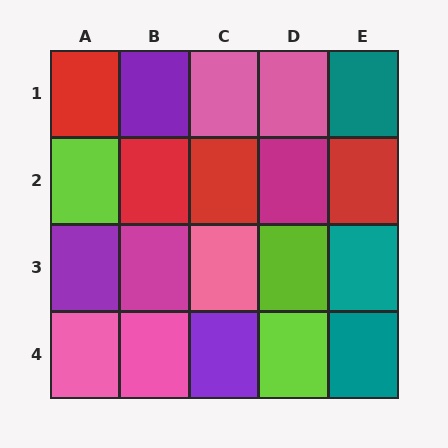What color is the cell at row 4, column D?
Lime.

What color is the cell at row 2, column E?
Red.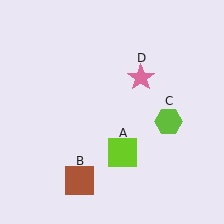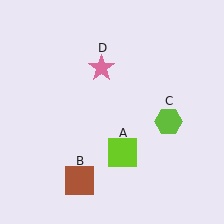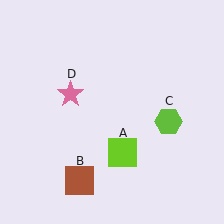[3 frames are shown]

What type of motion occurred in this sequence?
The pink star (object D) rotated counterclockwise around the center of the scene.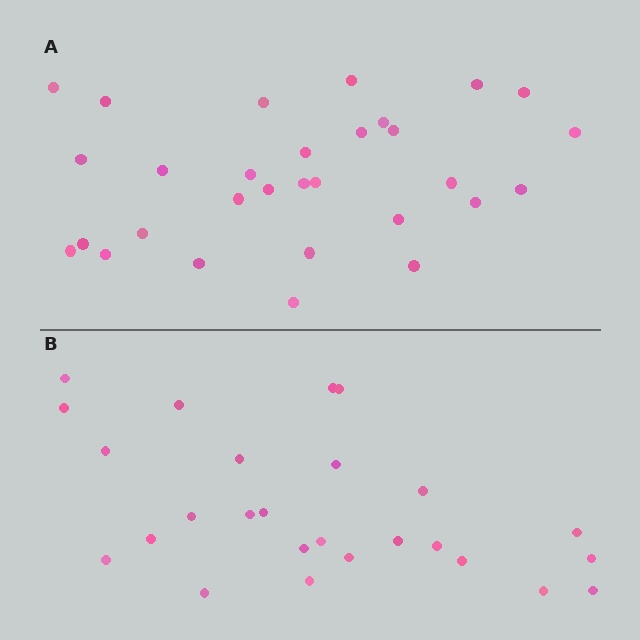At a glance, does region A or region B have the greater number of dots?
Region A (the top region) has more dots.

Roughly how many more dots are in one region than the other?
Region A has about 4 more dots than region B.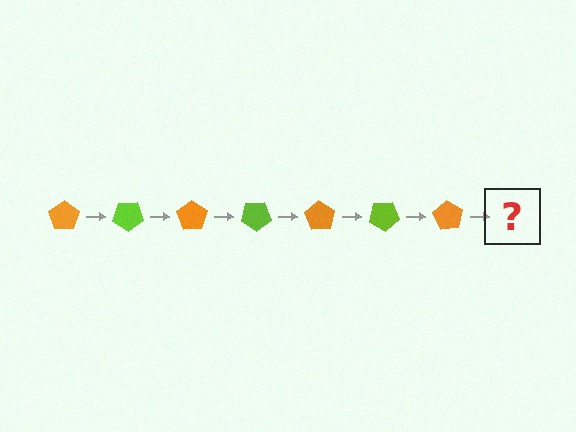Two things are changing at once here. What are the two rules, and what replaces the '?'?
The two rules are that it rotates 35 degrees each step and the color cycles through orange and lime. The '?' should be a lime pentagon, rotated 245 degrees from the start.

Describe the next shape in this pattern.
It should be a lime pentagon, rotated 245 degrees from the start.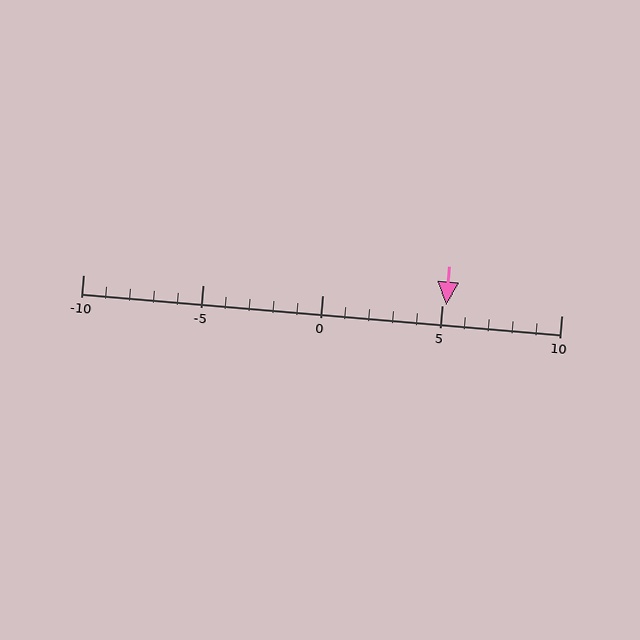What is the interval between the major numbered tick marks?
The major tick marks are spaced 5 units apart.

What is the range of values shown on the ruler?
The ruler shows values from -10 to 10.